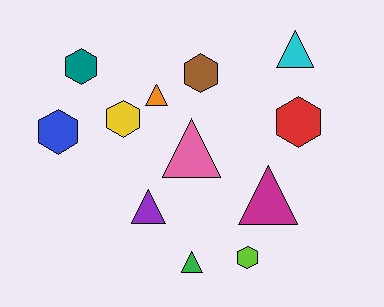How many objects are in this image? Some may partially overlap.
There are 12 objects.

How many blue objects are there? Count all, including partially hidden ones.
There is 1 blue object.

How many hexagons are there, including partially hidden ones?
There are 6 hexagons.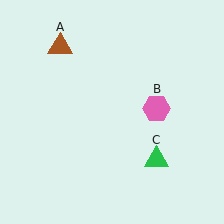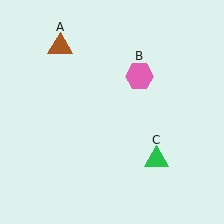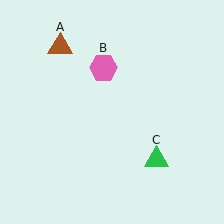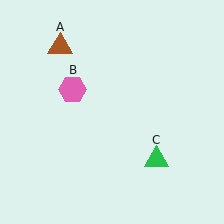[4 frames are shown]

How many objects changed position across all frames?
1 object changed position: pink hexagon (object B).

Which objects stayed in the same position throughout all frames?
Brown triangle (object A) and green triangle (object C) remained stationary.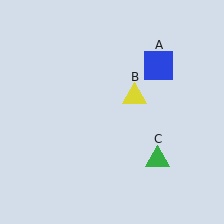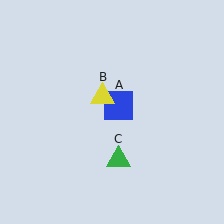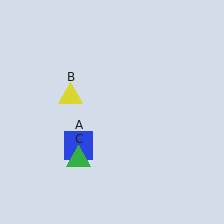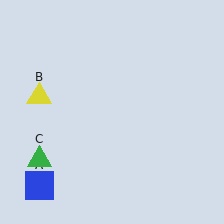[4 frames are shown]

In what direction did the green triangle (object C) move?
The green triangle (object C) moved left.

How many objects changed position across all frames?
3 objects changed position: blue square (object A), yellow triangle (object B), green triangle (object C).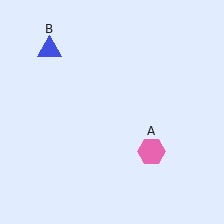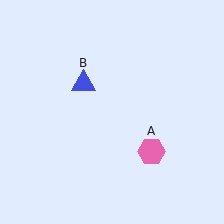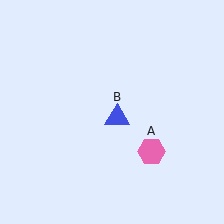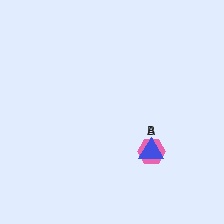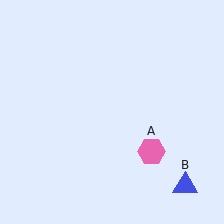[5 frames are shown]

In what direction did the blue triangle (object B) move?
The blue triangle (object B) moved down and to the right.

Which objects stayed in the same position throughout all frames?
Pink hexagon (object A) remained stationary.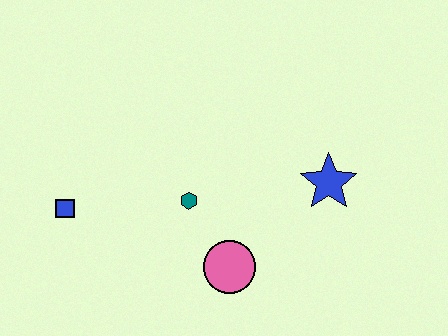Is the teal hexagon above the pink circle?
Yes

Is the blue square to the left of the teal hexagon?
Yes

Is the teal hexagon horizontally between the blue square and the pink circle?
Yes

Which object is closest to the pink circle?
The teal hexagon is closest to the pink circle.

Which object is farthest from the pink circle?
The blue square is farthest from the pink circle.